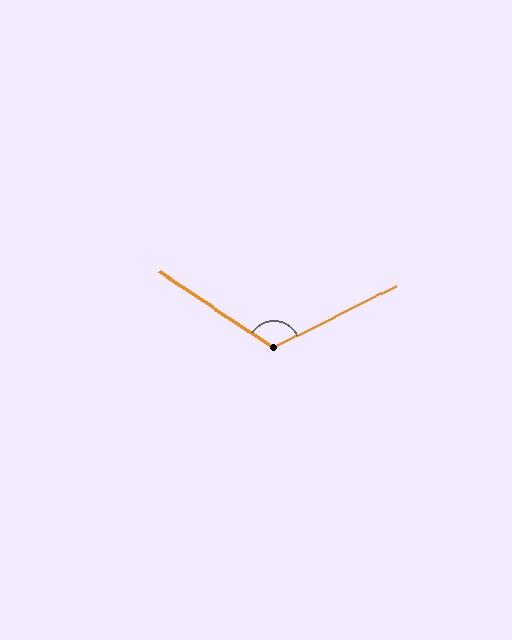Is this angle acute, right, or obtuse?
It is obtuse.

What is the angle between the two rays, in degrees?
Approximately 120 degrees.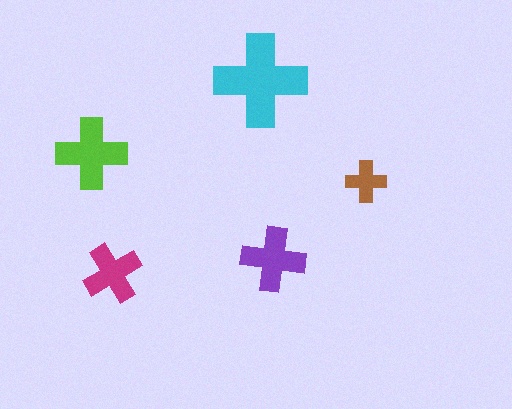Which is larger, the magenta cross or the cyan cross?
The cyan one.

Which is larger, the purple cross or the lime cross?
The lime one.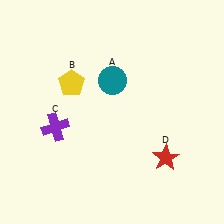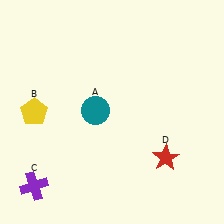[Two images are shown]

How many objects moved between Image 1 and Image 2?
3 objects moved between the two images.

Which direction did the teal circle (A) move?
The teal circle (A) moved down.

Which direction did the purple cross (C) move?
The purple cross (C) moved down.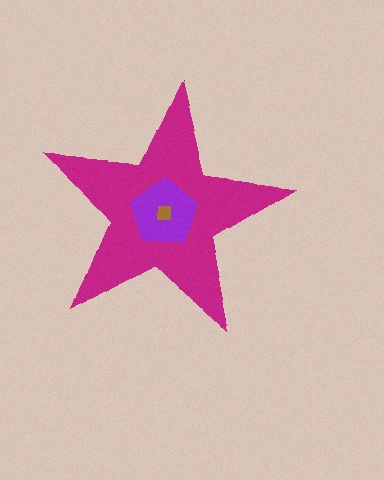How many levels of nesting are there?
3.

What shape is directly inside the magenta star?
The purple pentagon.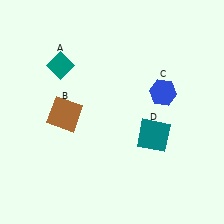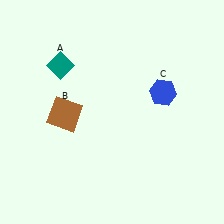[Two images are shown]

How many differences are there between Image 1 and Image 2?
There is 1 difference between the two images.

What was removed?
The teal square (D) was removed in Image 2.